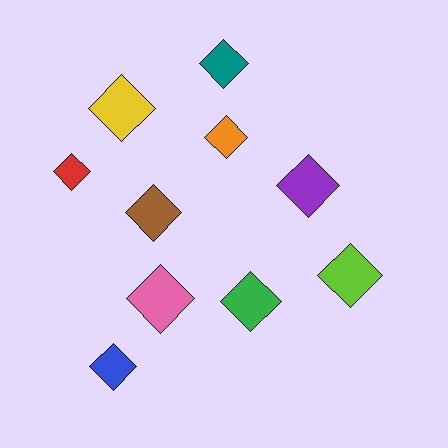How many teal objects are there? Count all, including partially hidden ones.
There is 1 teal object.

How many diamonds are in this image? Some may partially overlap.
There are 10 diamonds.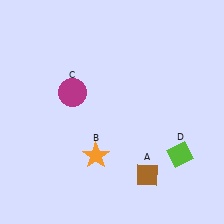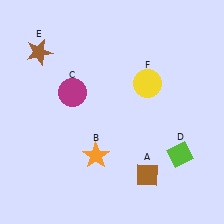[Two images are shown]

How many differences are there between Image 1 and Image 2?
There are 2 differences between the two images.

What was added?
A brown star (E), a yellow circle (F) were added in Image 2.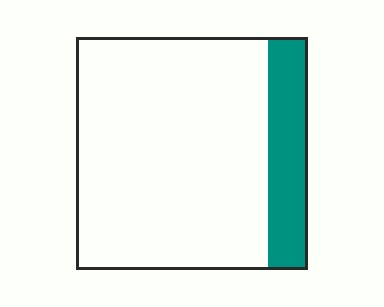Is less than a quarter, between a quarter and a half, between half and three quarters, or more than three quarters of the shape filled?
Less than a quarter.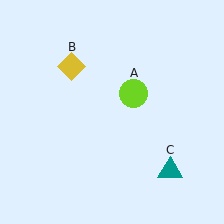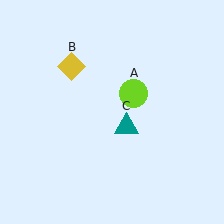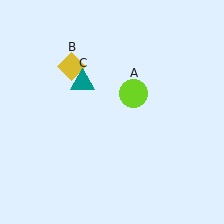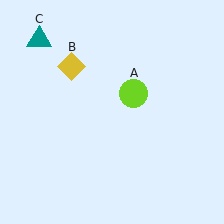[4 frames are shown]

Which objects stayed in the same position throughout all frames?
Lime circle (object A) and yellow diamond (object B) remained stationary.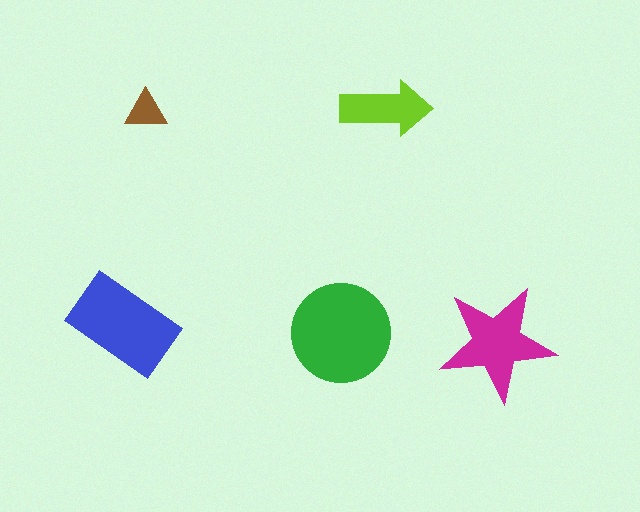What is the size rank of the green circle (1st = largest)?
1st.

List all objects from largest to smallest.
The green circle, the blue rectangle, the magenta star, the lime arrow, the brown triangle.